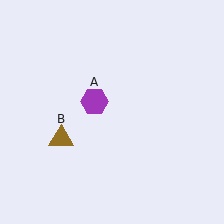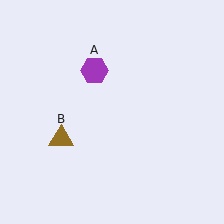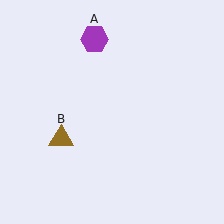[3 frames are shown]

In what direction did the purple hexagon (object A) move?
The purple hexagon (object A) moved up.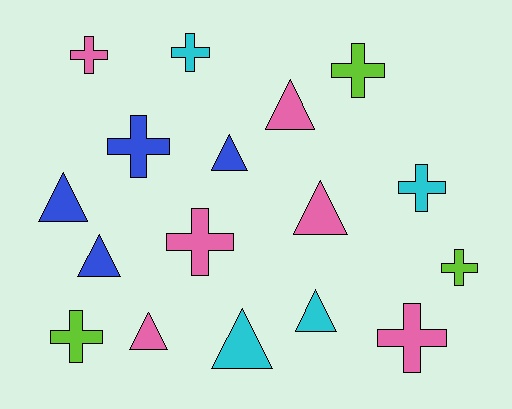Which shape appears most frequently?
Cross, with 9 objects.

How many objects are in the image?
There are 17 objects.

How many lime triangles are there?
There are no lime triangles.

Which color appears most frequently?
Pink, with 6 objects.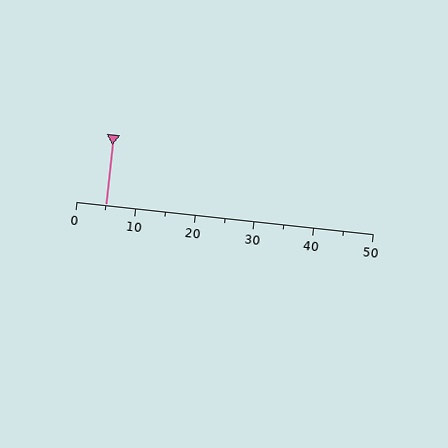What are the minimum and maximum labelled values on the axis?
The axis runs from 0 to 50.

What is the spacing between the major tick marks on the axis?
The major ticks are spaced 10 apart.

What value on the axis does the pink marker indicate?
The marker indicates approximately 5.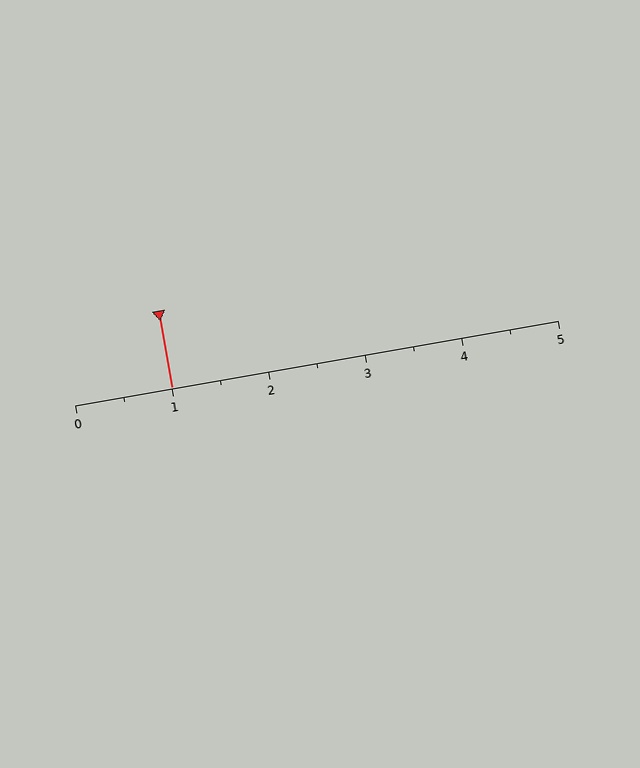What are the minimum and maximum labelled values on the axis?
The axis runs from 0 to 5.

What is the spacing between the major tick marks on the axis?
The major ticks are spaced 1 apart.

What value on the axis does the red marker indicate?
The marker indicates approximately 1.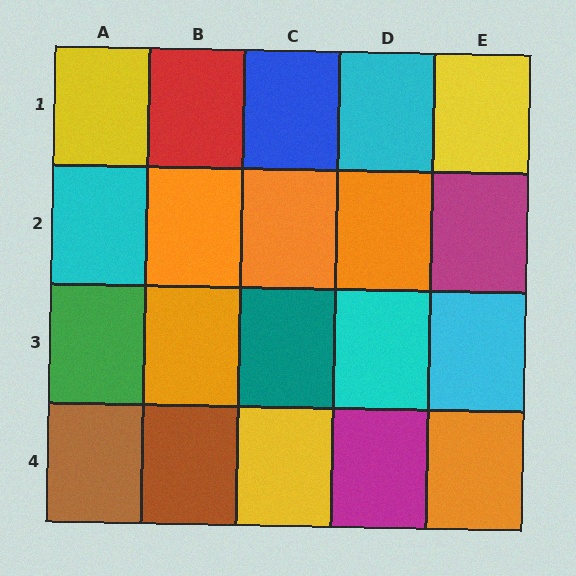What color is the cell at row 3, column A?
Green.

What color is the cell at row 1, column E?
Yellow.